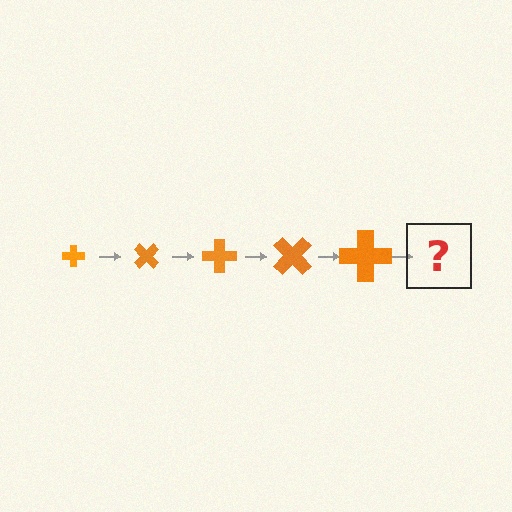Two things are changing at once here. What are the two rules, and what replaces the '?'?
The two rules are that the cross grows larger each step and it rotates 45 degrees each step. The '?' should be a cross, larger than the previous one and rotated 225 degrees from the start.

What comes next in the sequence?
The next element should be a cross, larger than the previous one and rotated 225 degrees from the start.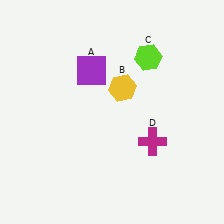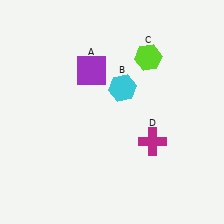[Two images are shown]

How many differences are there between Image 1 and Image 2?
There is 1 difference between the two images.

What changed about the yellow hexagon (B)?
In Image 1, B is yellow. In Image 2, it changed to cyan.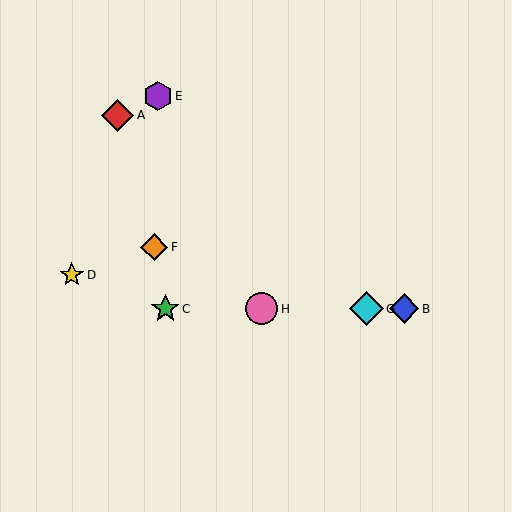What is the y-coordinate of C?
Object C is at y≈309.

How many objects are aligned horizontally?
4 objects (B, C, G, H) are aligned horizontally.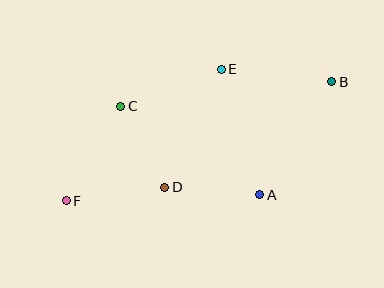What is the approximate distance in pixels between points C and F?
The distance between C and F is approximately 109 pixels.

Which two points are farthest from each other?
Points B and F are farthest from each other.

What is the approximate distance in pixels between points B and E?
The distance between B and E is approximately 111 pixels.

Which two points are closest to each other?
Points C and D are closest to each other.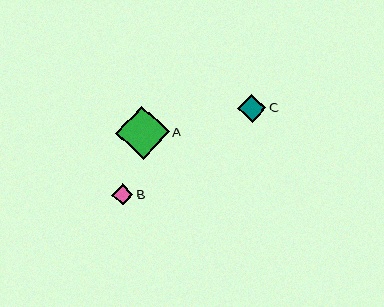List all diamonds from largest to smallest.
From largest to smallest: A, C, B.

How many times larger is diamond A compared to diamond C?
Diamond A is approximately 1.9 times the size of diamond C.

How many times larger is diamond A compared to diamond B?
Diamond A is approximately 2.5 times the size of diamond B.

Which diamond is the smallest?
Diamond B is the smallest with a size of approximately 21 pixels.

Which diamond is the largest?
Diamond A is the largest with a size of approximately 53 pixels.